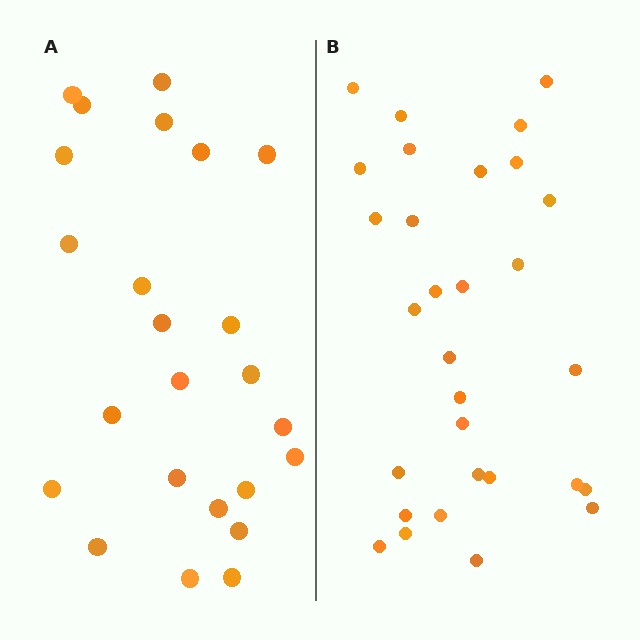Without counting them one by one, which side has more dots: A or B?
Region B (the right region) has more dots.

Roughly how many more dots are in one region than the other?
Region B has about 6 more dots than region A.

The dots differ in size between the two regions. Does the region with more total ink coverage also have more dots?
No. Region A has more total ink coverage because its dots are larger, but region B actually contains more individual dots. Total area can be misleading — the number of items is what matters here.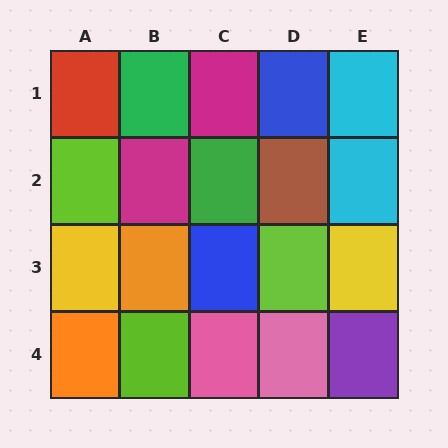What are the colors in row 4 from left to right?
Orange, lime, pink, pink, purple.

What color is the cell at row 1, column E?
Cyan.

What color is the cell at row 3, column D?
Lime.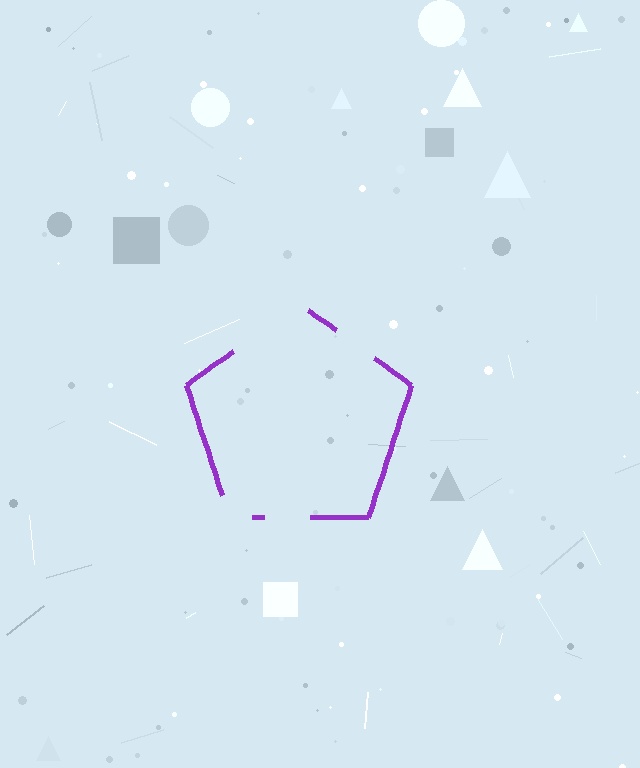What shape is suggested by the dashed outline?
The dashed outline suggests a pentagon.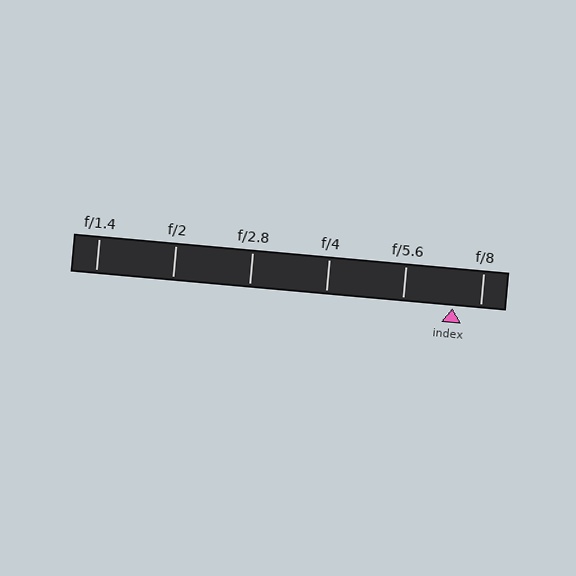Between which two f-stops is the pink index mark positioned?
The index mark is between f/5.6 and f/8.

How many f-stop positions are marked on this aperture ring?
There are 6 f-stop positions marked.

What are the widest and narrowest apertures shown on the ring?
The widest aperture shown is f/1.4 and the narrowest is f/8.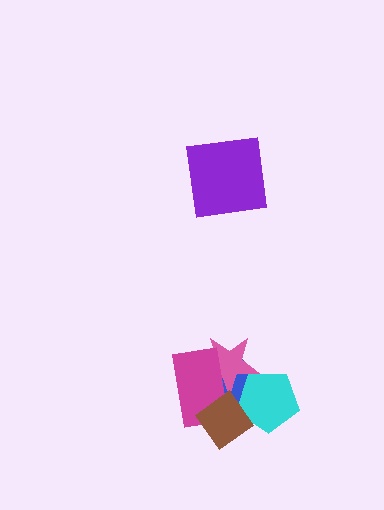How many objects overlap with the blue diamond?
4 objects overlap with the blue diamond.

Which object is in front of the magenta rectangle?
The brown diamond is in front of the magenta rectangle.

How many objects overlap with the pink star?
3 objects overlap with the pink star.